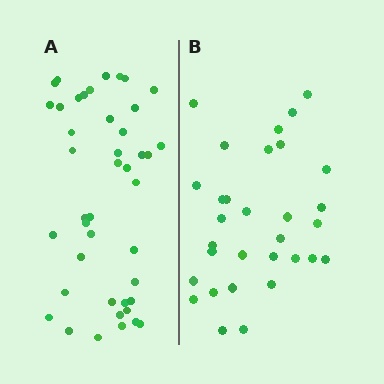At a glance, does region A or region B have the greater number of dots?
Region A (the left region) has more dots.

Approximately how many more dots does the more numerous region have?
Region A has roughly 12 or so more dots than region B.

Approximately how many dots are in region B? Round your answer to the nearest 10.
About 30 dots. (The exact count is 31, which rounds to 30.)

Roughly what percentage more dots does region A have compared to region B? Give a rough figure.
About 40% more.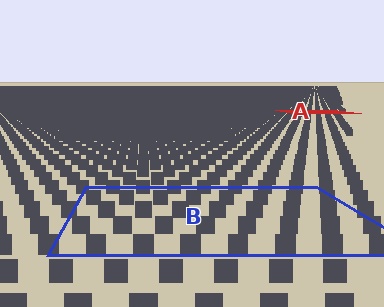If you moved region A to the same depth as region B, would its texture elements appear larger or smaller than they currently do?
They would appear larger. At a closer depth, the same texture elements are projected at a bigger on-screen size.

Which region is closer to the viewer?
Region B is closer. The texture elements there are larger and more spread out.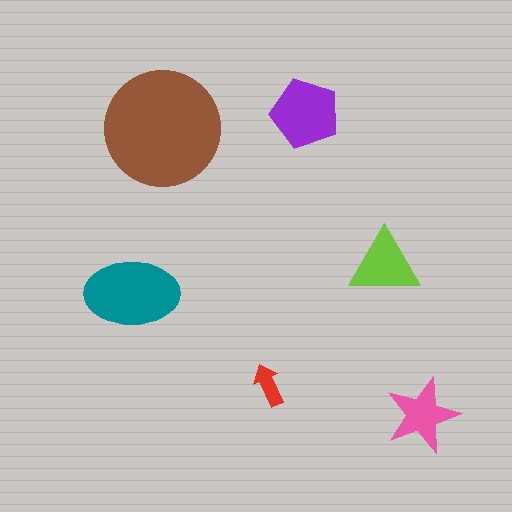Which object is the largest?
The brown circle.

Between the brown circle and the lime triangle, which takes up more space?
The brown circle.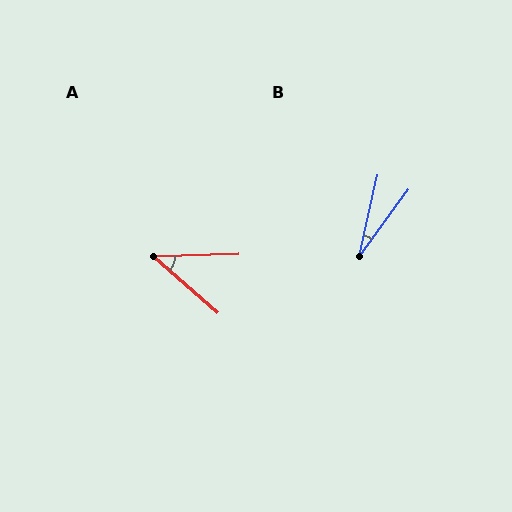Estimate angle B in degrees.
Approximately 24 degrees.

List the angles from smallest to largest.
B (24°), A (43°).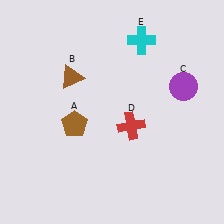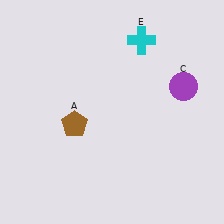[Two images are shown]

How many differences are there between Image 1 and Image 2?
There are 2 differences between the two images.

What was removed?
The brown triangle (B), the red cross (D) were removed in Image 2.